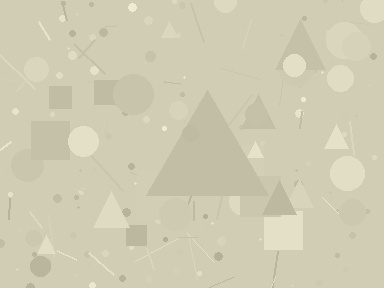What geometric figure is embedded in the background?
A triangle is embedded in the background.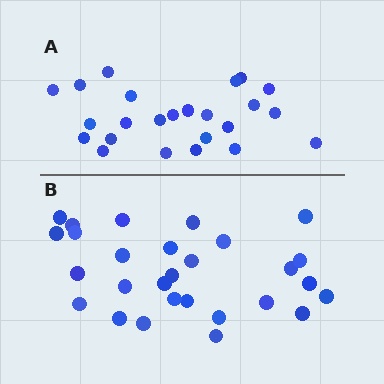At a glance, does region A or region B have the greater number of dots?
Region B (the bottom region) has more dots.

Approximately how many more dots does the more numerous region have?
Region B has about 4 more dots than region A.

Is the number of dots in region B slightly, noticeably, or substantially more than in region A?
Region B has only slightly more — the two regions are fairly close. The ratio is roughly 1.2 to 1.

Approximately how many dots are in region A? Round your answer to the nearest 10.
About 20 dots. (The exact count is 24, which rounds to 20.)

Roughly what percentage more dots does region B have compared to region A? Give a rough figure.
About 15% more.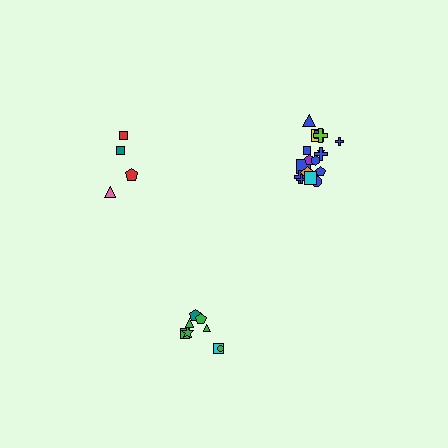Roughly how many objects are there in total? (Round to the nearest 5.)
Roughly 30 objects in total.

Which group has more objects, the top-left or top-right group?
The top-right group.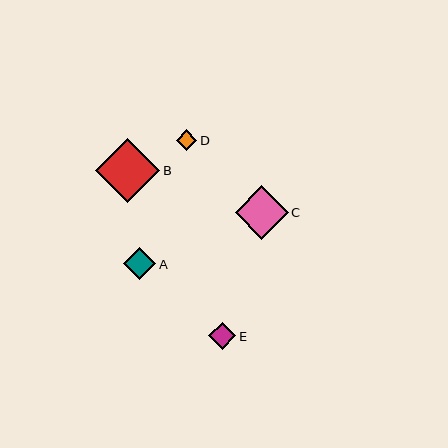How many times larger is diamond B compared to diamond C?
Diamond B is approximately 1.2 times the size of diamond C.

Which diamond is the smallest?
Diamond D is the smallest with a size of approximately 20 pixels.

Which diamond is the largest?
Diamond B is the largest with a size of approximately 64 pixels.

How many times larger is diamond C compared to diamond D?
Diamond C is approximately 2.6 times the size of diamond D.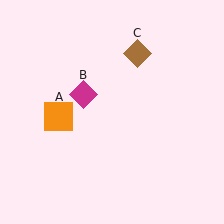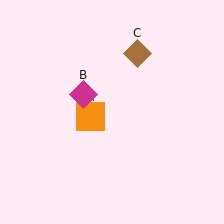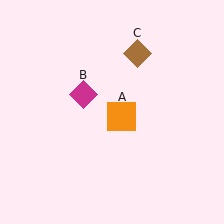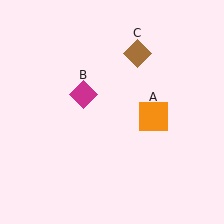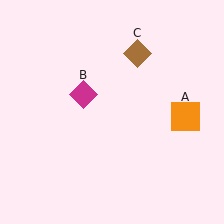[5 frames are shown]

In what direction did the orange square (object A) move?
The orange square (object A) moved right.